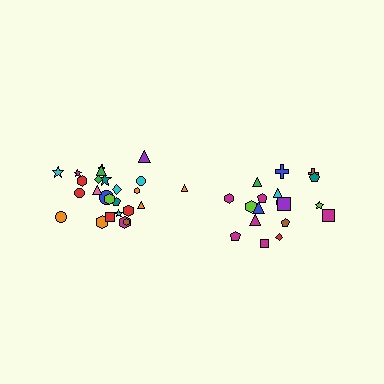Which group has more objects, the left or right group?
The left group.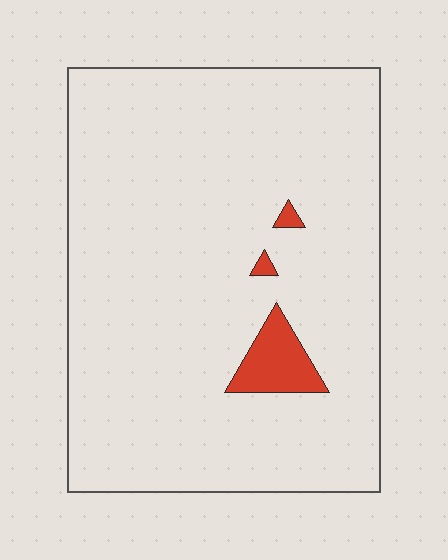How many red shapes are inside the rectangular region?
3.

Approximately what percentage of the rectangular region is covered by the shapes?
Approximately 5%.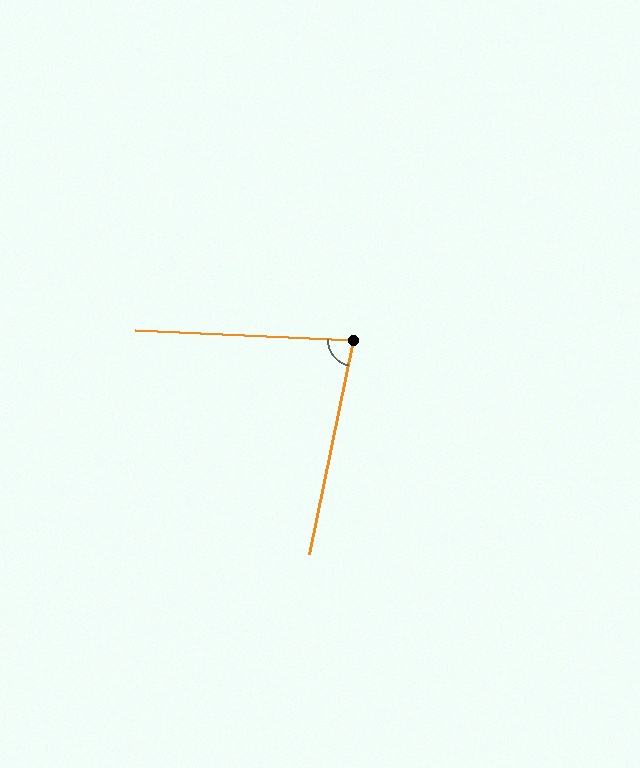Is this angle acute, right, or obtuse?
It is acute.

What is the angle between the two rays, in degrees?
Approximately 81 degrees.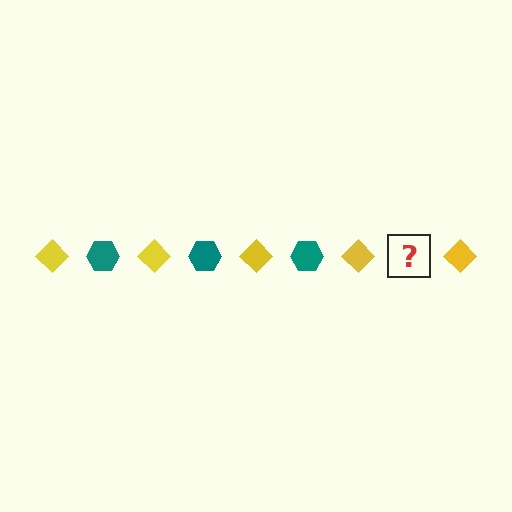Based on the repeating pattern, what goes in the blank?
The blank should be a teal hexagon.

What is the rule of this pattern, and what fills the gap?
The rule is that the pattern alternates between yellow diamond and teal hexagon. The gap should be filled with a teal hexagon.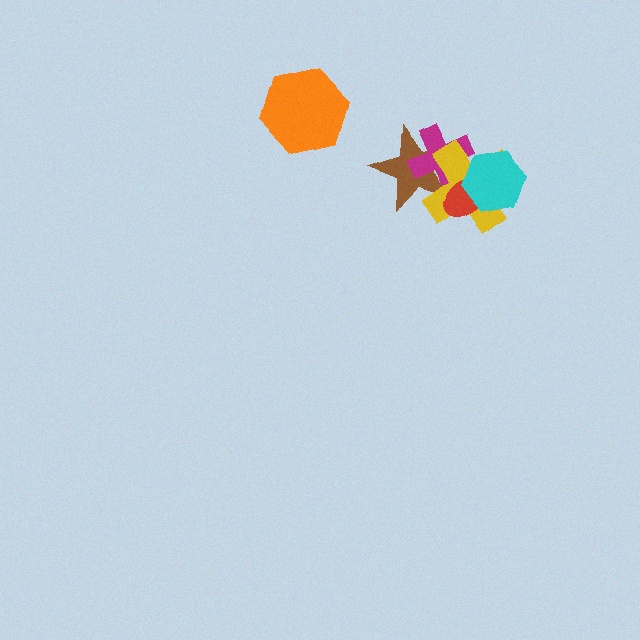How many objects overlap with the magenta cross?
4 objects overlap with the magenta cross.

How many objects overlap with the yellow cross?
4 objects overlap with the yellow cross.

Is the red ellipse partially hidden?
Yes, it is partially covered by another shape.